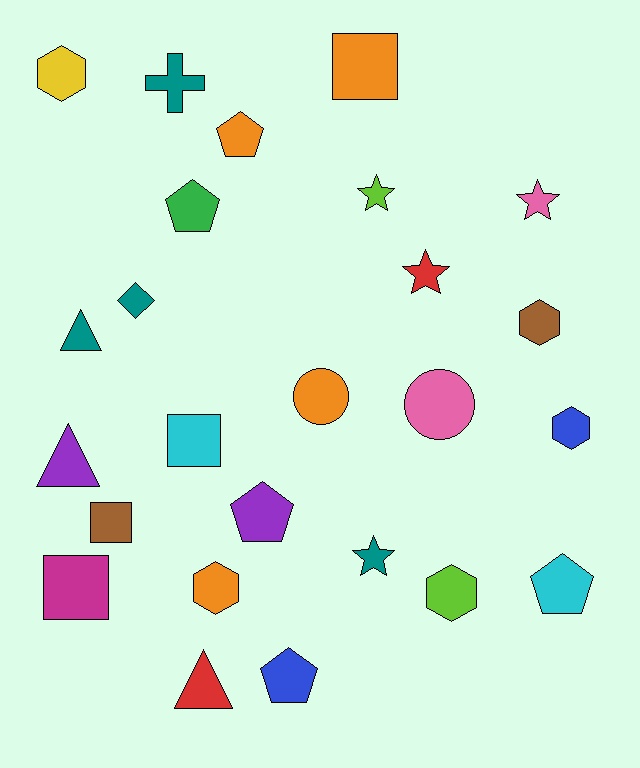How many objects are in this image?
There are 25 objects.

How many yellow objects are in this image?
There is 1 yellow object.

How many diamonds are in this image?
There is 1 diamond.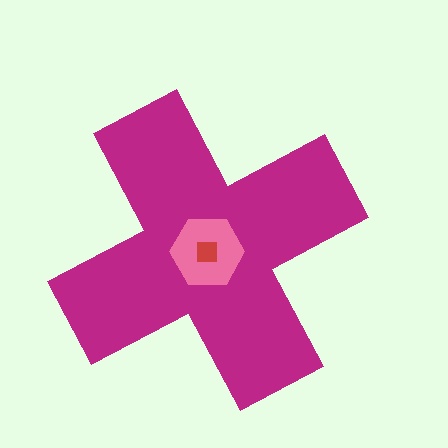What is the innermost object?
The red square.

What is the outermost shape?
The magenta cross.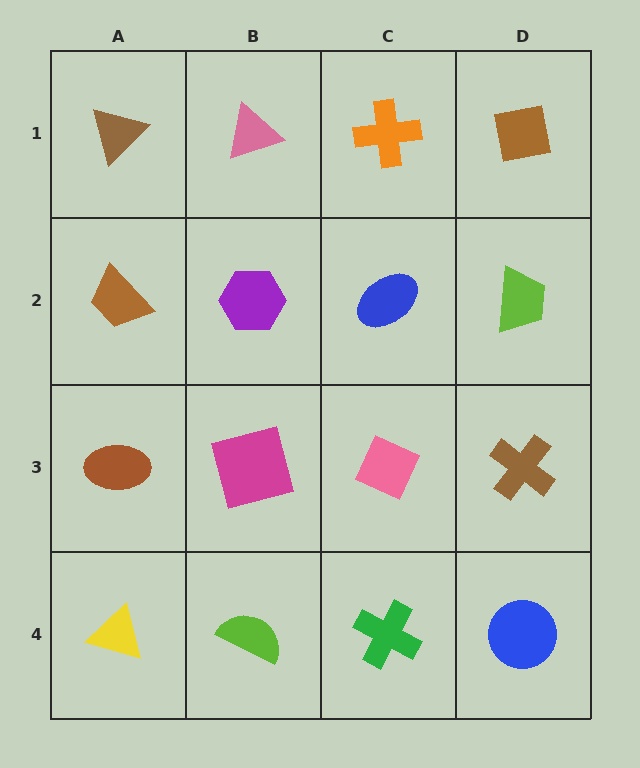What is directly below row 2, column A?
A brown ellipse.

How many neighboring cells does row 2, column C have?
4.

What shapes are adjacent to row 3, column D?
A lime trapezoid (row 2, column D), a blue circle (row 4, column D), a pink diamond (row 3, column C).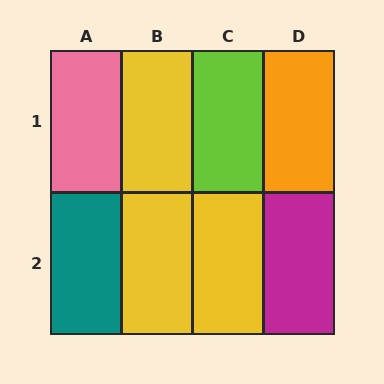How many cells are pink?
1 cell is pink.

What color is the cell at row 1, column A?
Pink.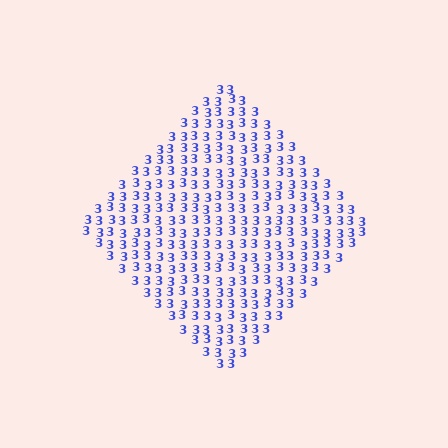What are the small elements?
The small elements are digit 3's.